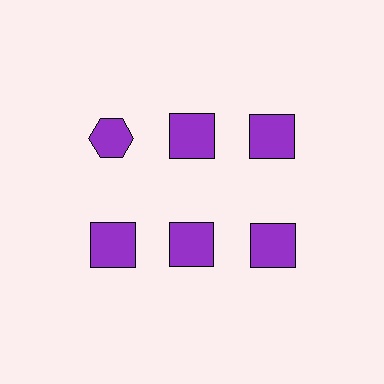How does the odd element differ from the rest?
It has a different shape: hexagon instead of square.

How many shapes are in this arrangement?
There are 6 shapes arranged in a grid pattern.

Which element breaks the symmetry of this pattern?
The purple hexagon in the top row, leftmost column breaks the symmetry. All other shapes are purple squares.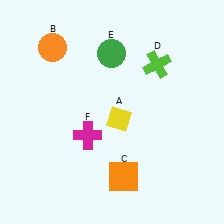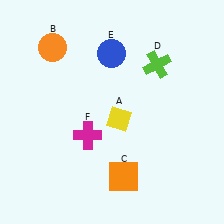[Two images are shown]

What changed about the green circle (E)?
In Image 1, E is green. In Image 2, it changed to blue.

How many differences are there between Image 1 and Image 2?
There is 1 difference between the two images.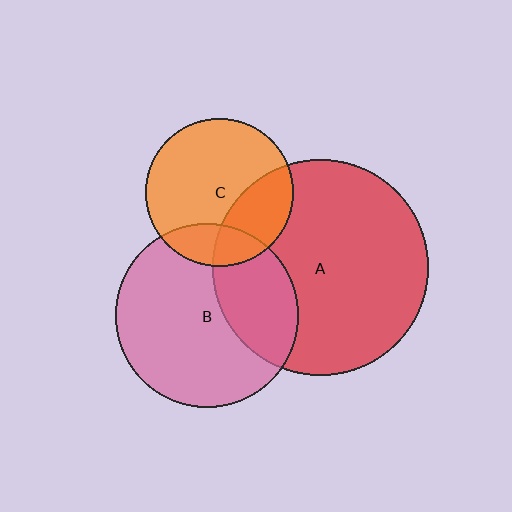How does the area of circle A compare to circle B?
Approximately 1.4 times.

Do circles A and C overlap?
Yes.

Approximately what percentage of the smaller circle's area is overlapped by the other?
Approximately 30%.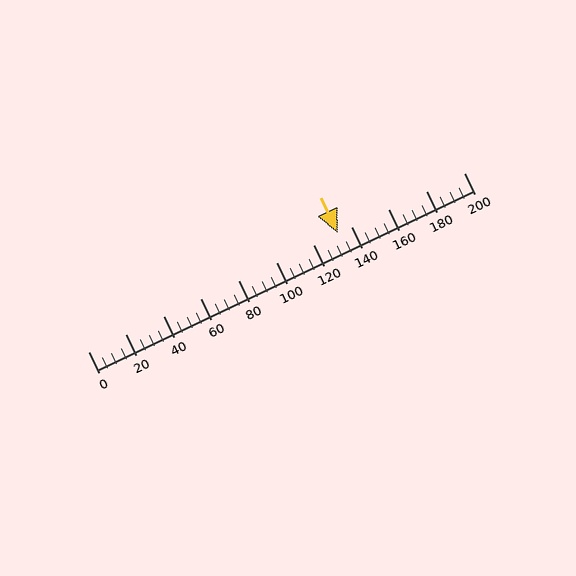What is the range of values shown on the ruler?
The ruler shows values from 0 to 200.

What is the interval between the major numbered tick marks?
The major tick marks are spaced 20 units apart.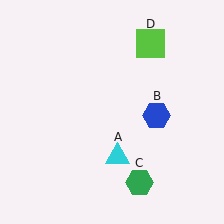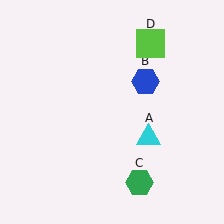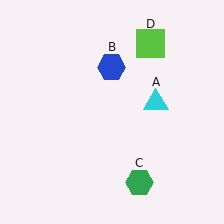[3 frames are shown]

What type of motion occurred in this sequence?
The cyan triangle (object A), blue hexagon (object B) rotated counterclockwise around the center of the scene.